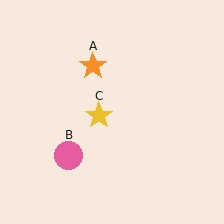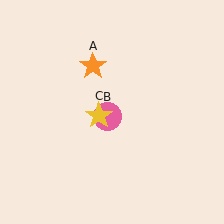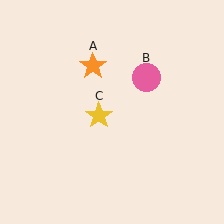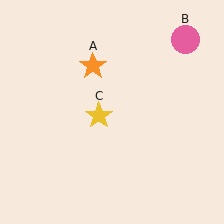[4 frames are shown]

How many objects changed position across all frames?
1 object changed position: pink circle (object B).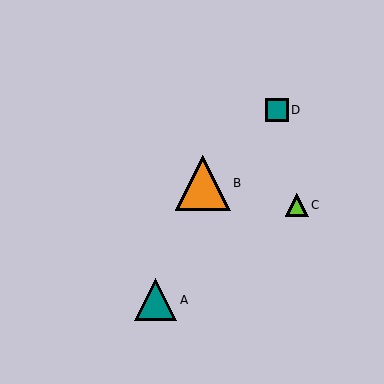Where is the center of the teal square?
The center of the teal square is at (277, 110).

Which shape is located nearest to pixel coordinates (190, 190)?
The orange triangle (labeled B) at (203, 183) is nearest to that location.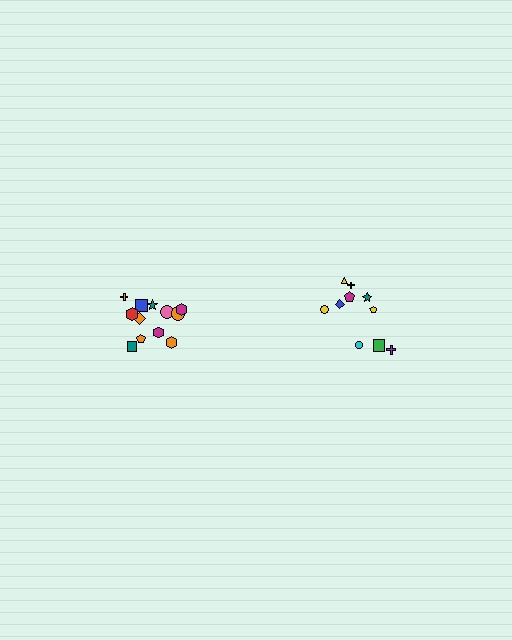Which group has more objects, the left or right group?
The left group.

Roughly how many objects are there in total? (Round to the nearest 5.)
Roughly 20 objects in total.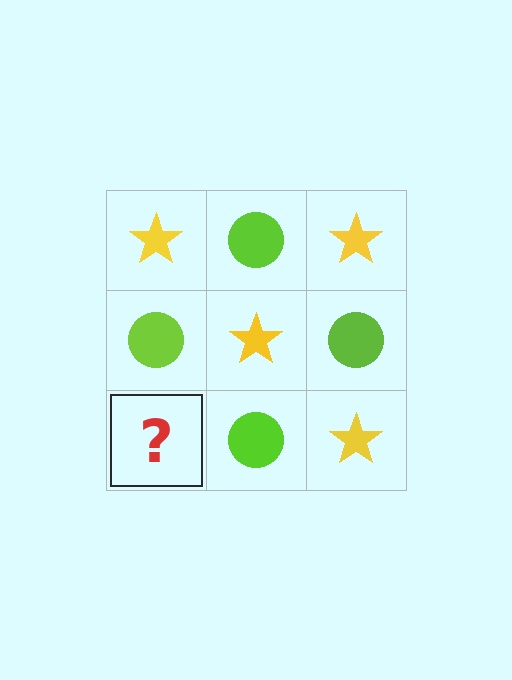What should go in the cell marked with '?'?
The missing cell should contain a yellow star.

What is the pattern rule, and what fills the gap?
The rule is that it alternates yellow star and lime circle in a checkerboard pattern. The gap should be filled with a yellow star.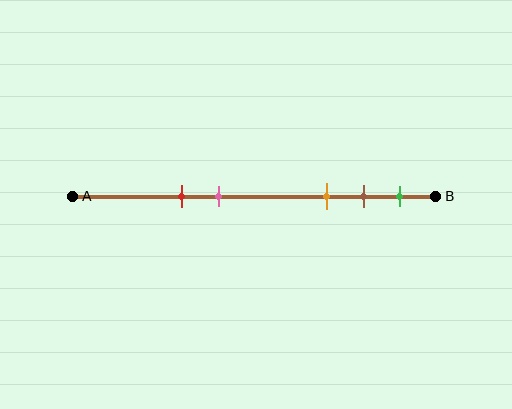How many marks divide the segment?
There are 5 marks dividing the segment.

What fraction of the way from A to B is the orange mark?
The orange mark is approximately 70% (0.7) of the way from A to B.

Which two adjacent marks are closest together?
The brown and green marks are the closest adjacent pair.